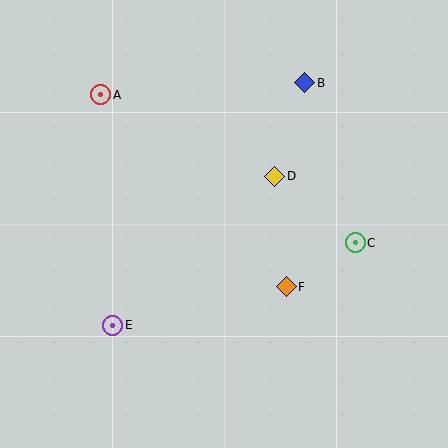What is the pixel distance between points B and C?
The distance between B and C is 168 pixels.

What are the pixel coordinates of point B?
Point B is at (305, 83).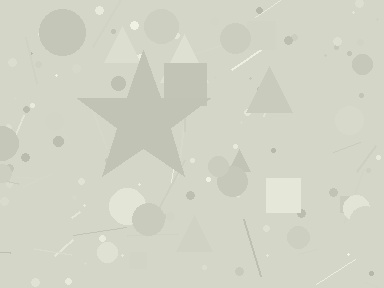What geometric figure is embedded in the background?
A star is embedded in the background.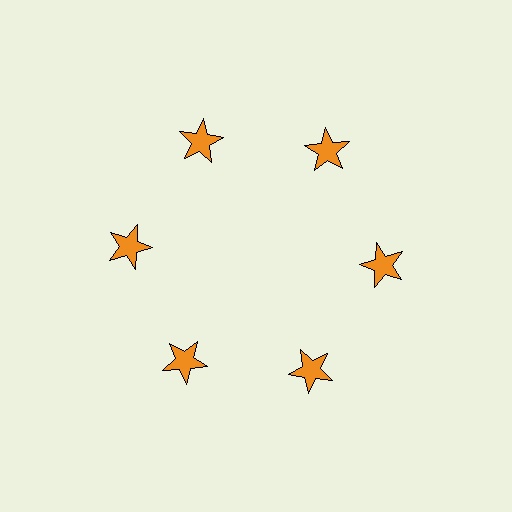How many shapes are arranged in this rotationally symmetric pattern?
There are 6 shapes, arranged in 6 groups of 1.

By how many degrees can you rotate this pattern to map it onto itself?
The pattern maps onto itself every 60 degrees of rotation.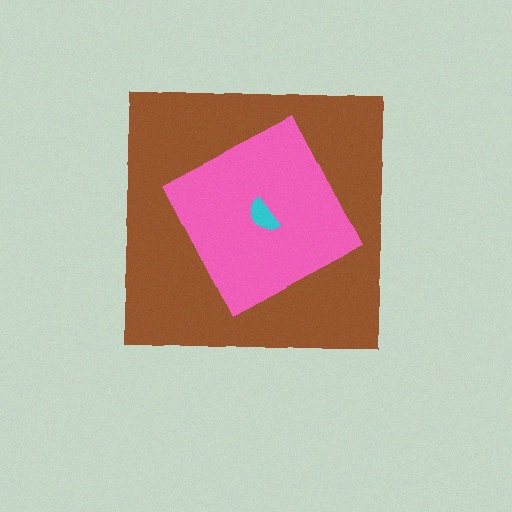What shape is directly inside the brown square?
The pink square.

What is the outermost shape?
The brown square.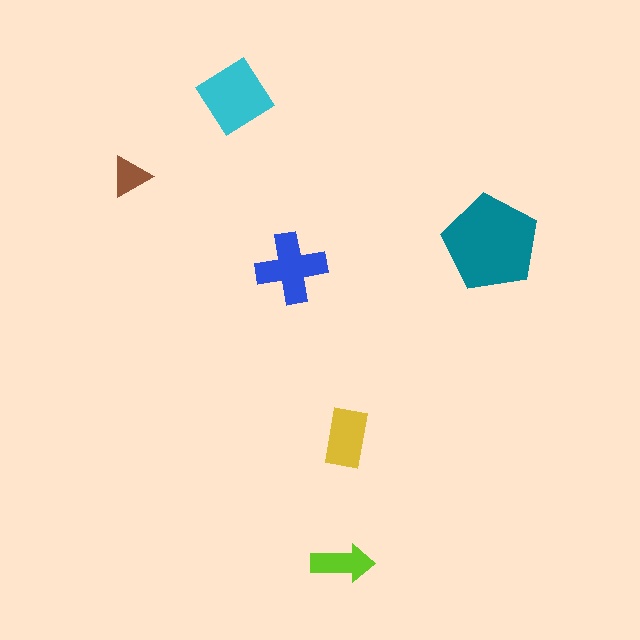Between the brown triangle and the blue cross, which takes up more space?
The blue cross.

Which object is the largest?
The teal pentagon.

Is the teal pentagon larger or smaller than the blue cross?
Larger.